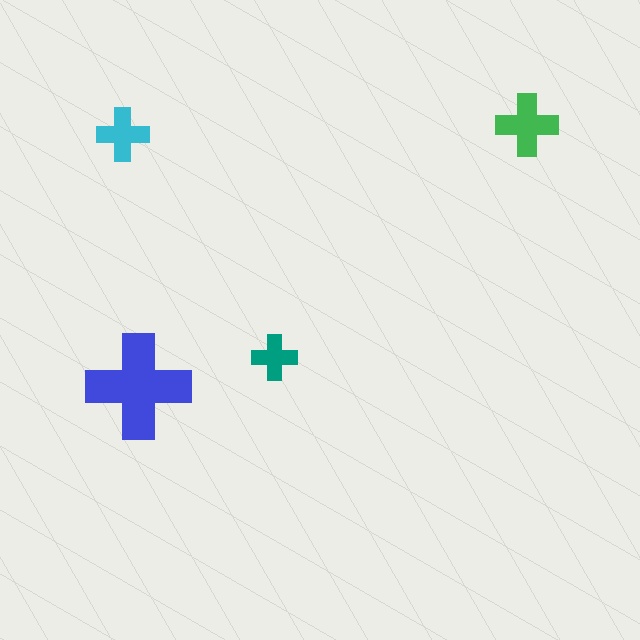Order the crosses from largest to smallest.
the blue one, the green one, the cyan one, the teal one.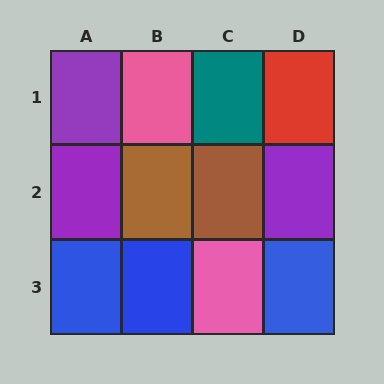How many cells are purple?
3 cells are purple.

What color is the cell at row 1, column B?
Pink.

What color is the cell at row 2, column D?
Purple.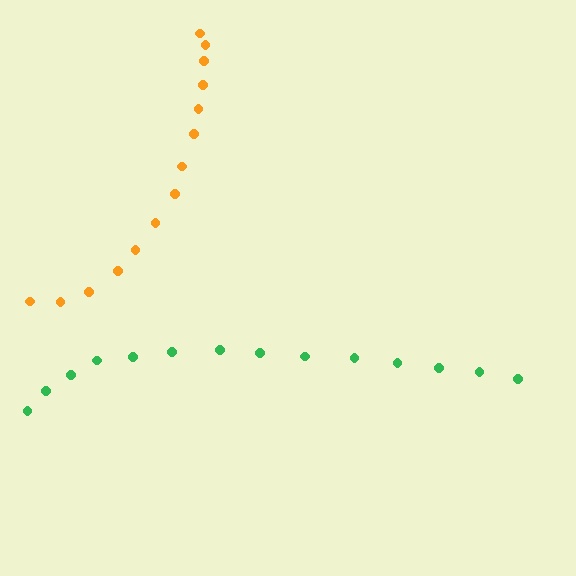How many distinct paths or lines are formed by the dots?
There are 2 distinct paths.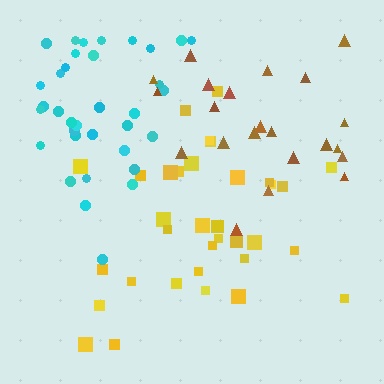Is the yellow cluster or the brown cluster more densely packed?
Yellow.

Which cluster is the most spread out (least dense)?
Brown.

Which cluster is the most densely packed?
Cyan.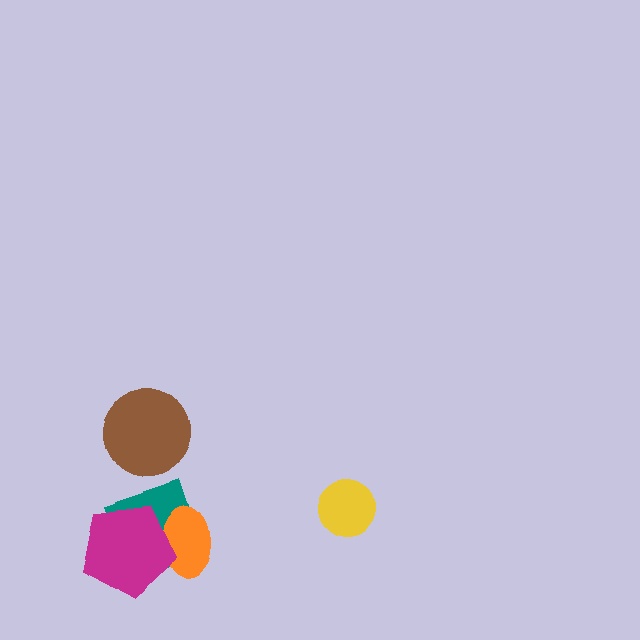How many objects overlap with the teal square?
2 objects overlap with the teal square.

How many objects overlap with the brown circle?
0 objects overlap with the brown circle.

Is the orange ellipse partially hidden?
Yes, it is partially covered by another shape.